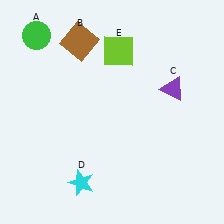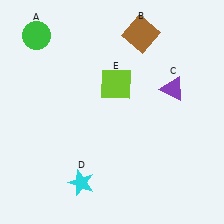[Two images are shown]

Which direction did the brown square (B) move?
The brown square (B) moved right.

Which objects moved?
The objects that moved are: the brown square (B), the lime square (E).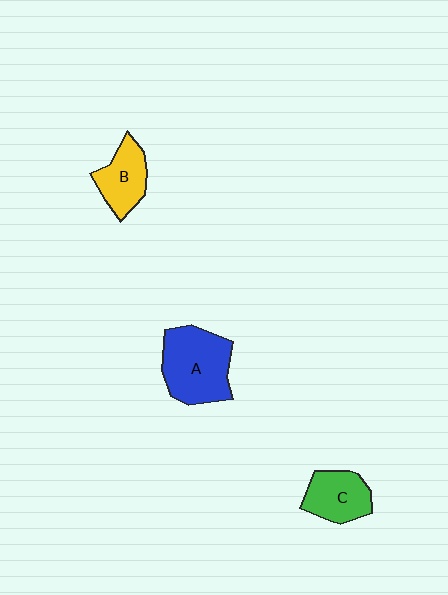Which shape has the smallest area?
Shape B (yellow).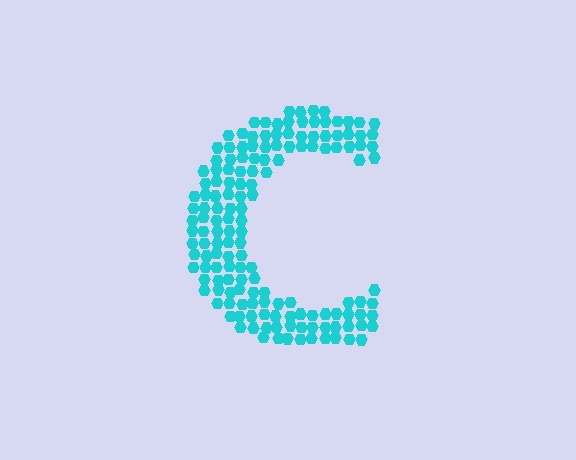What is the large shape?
The large shape is the letter C.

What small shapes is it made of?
It is made of small hexagons.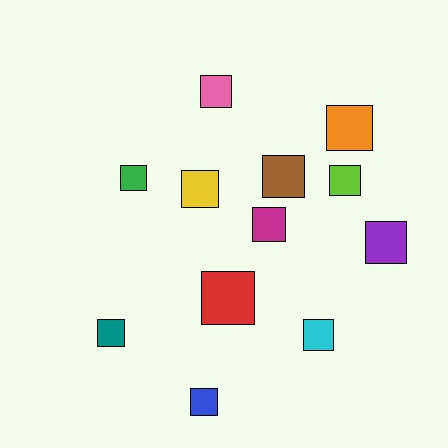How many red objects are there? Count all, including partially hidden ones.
There is 1 red object.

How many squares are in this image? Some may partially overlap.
There are 12 squares.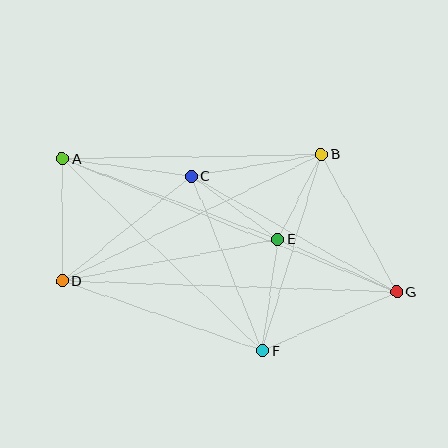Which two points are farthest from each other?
Points A and G are farthest from each other.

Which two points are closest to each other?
Points B and E are closest to each other.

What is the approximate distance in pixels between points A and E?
The distance between A and E is approximately 230 pixels.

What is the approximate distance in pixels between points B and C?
The distance between B and C is approximately 132 pixels.